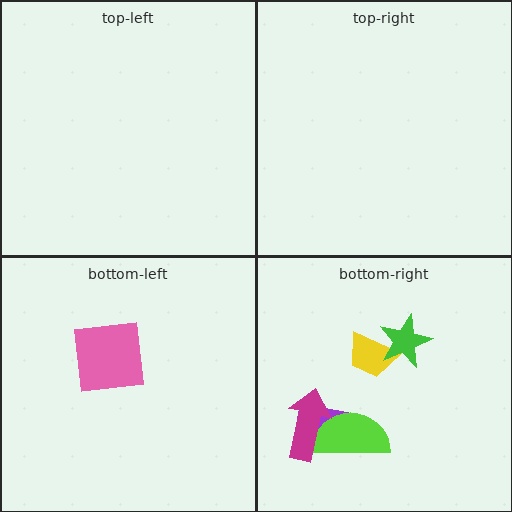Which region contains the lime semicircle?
The bottom-right region.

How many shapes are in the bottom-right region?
5.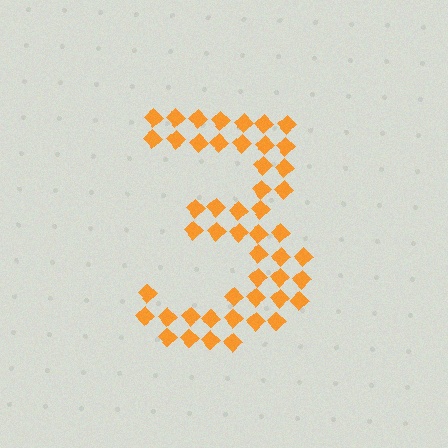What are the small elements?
The small elements are diamonds.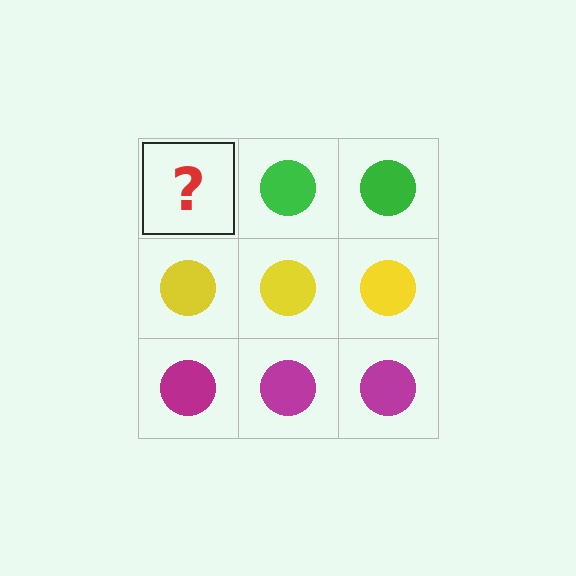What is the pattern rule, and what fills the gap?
The rule is that each row has a consistent color. The gap should be filled with a green circle.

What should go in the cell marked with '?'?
The missing cell should contain a green circle.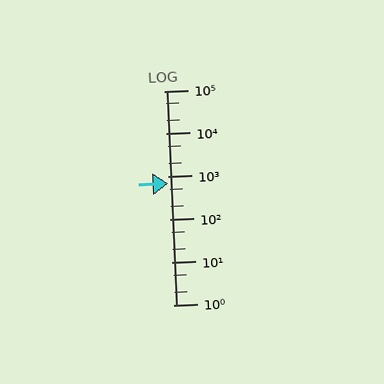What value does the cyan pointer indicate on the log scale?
The pointer indicates approximately 690.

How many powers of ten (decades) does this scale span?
The scale spans 5 decades, from 1 to 100000.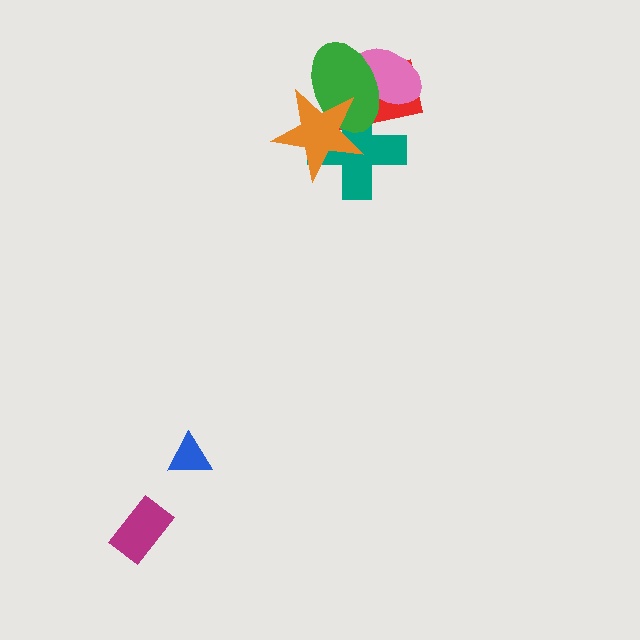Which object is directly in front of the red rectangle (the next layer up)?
The teal cross is directly in front of the red rectangle.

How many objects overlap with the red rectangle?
4 objects overlap with the red rectangle.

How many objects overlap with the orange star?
3 objects overlap with the orange star.